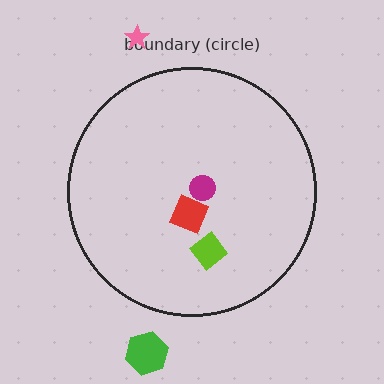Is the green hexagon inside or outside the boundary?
Outside.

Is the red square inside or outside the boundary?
Inside.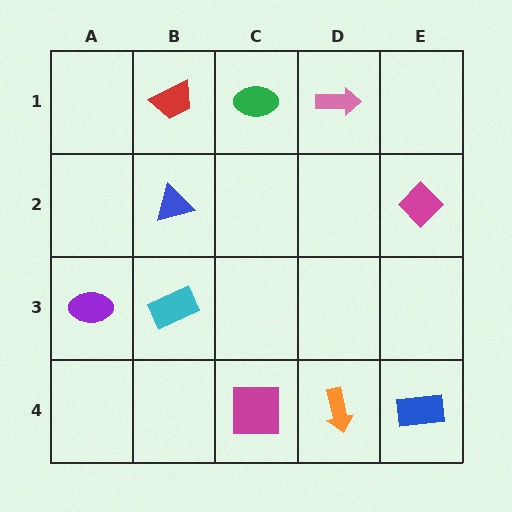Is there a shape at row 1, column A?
No, that cell is empty.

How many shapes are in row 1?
3 shapes.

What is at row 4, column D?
An orange arrow.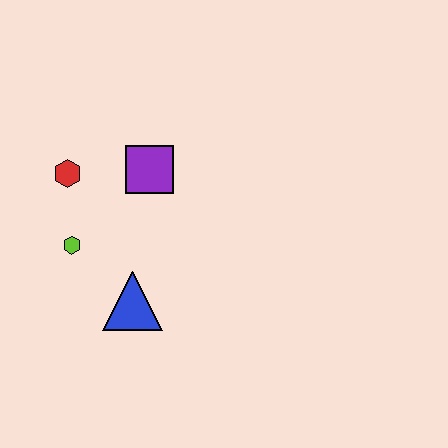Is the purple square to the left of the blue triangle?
No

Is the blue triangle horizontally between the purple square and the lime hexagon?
Yes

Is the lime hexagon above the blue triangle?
Yes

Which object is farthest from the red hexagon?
The blue triangle is farthest from the red hexagon.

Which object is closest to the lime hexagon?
The red hexagon is closest to the lime hexagon.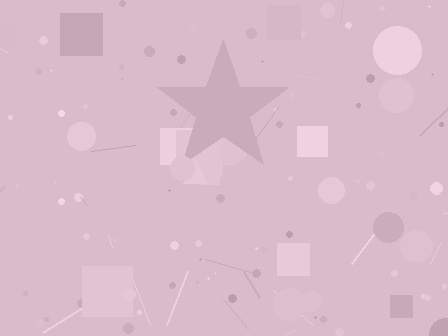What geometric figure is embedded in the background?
A star is embedded in the background.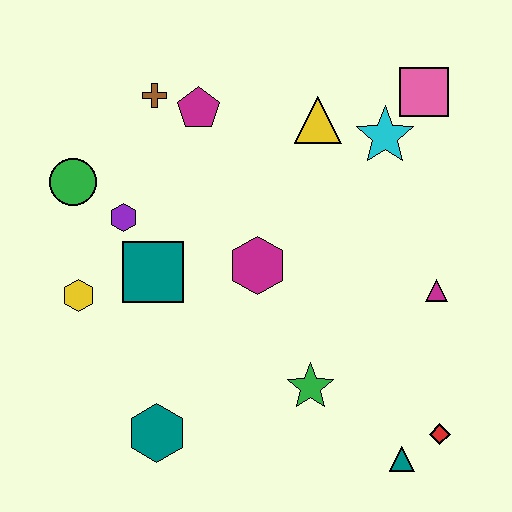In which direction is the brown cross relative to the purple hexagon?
The brown cross is above the purple hexagon.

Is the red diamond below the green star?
Yes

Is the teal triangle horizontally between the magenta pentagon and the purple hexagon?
No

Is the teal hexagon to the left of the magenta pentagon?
Yes